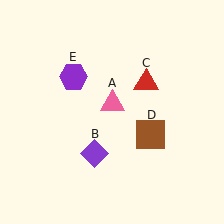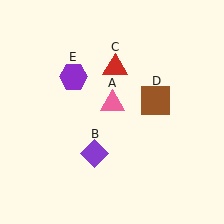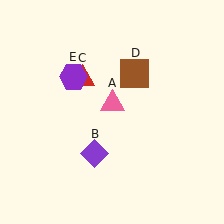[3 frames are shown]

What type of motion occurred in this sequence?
The red triangle (object C), brown square (object D) rotated counterclockwise around the center of the scene.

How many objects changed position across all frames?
2 objects changed position: red triangle (object C), brown square (object D).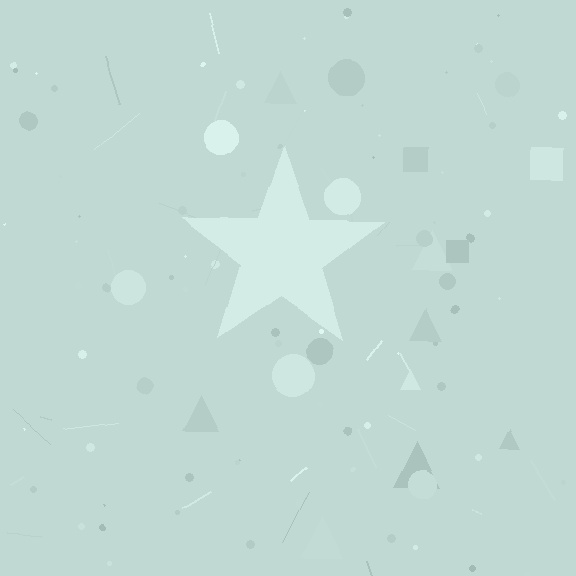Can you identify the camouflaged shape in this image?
The camouflaged shape is a star.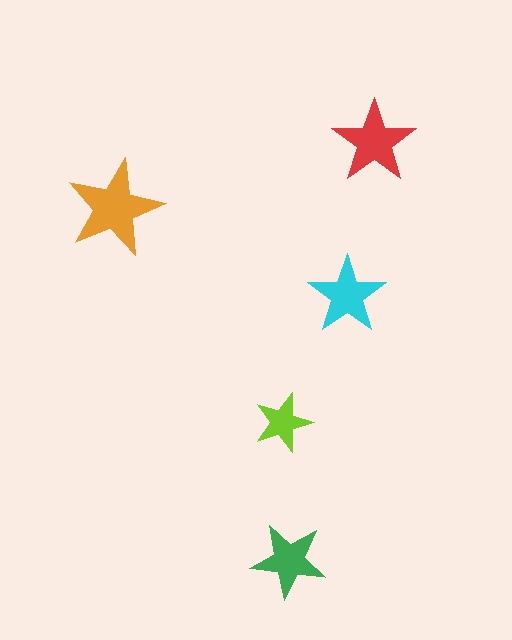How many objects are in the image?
There are 5 objects in the image.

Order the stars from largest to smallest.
the orange one, the red one, the cyan one, the green one, the lime one.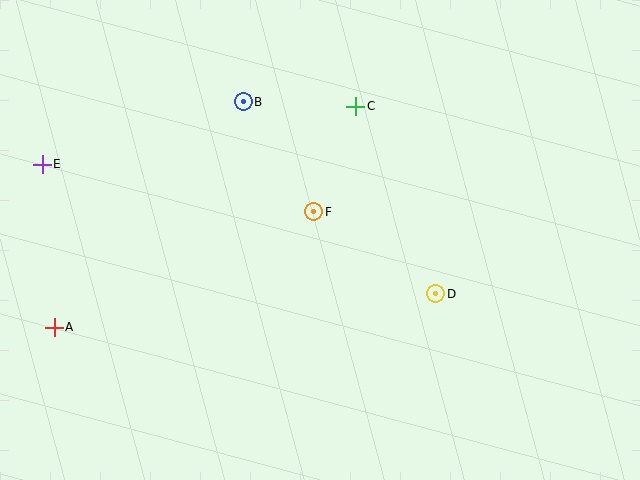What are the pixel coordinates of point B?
Point B is at (243, 102).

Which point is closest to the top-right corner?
Point C is closest to the top-right corner.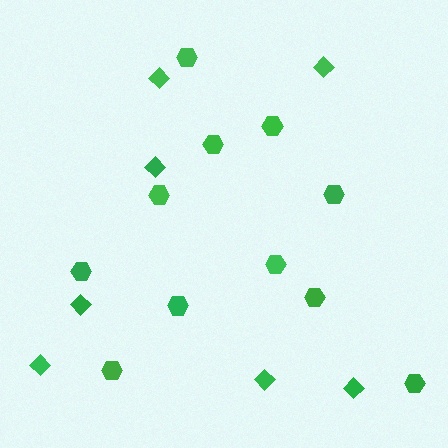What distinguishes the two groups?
There are 2 groups: one group of diamonds (7) and one group of hexagons (11).